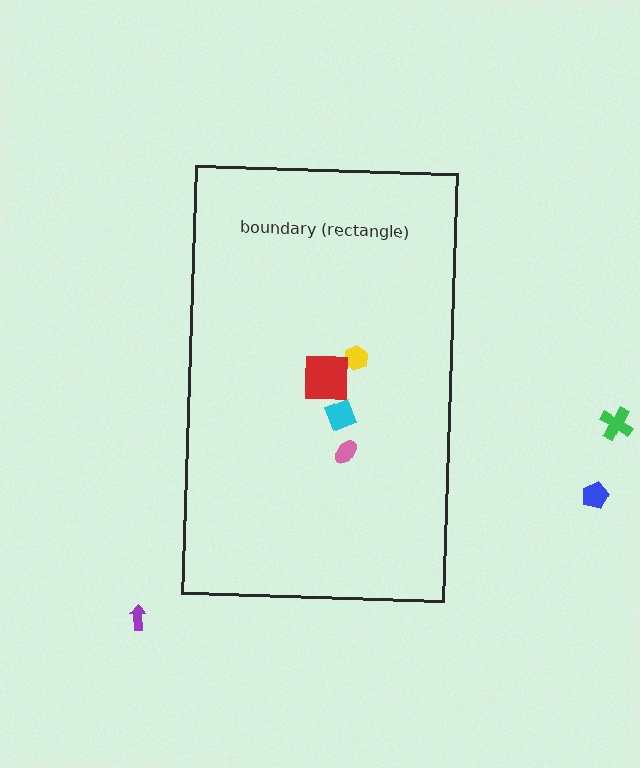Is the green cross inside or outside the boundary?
Outside.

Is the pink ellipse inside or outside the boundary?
Inside.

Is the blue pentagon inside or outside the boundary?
Outside.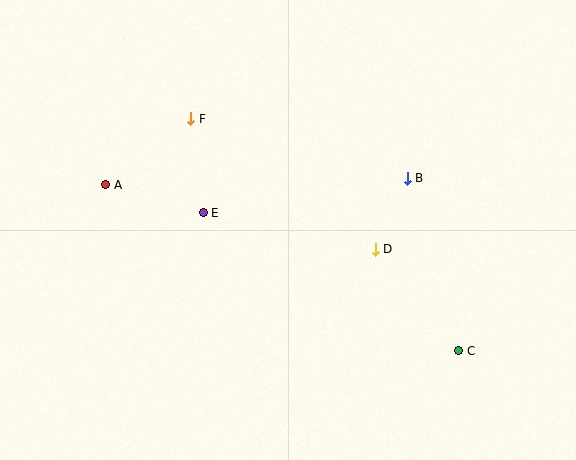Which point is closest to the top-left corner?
Point A is closest to the top-left corner.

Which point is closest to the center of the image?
Point E at (203, 213) is closest to the center.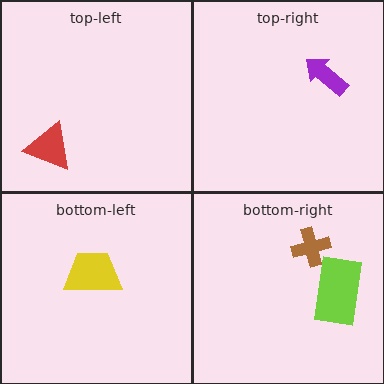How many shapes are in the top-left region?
1.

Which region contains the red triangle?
The top-left region.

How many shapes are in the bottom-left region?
1.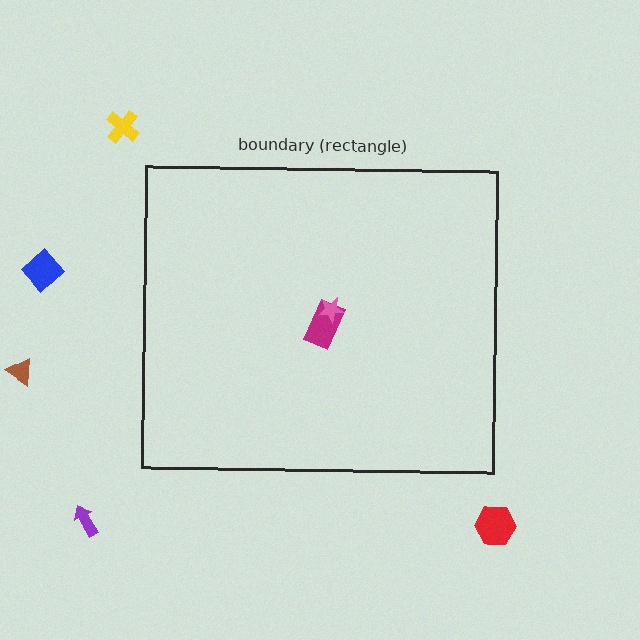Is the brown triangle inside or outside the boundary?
Outside.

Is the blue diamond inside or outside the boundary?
Outside.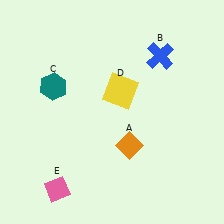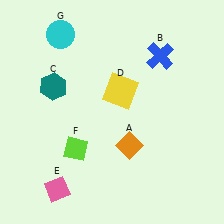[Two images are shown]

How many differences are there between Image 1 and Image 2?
There are 2 differences between the two images.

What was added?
A lime diamond (F), a cyan circle (G) were added in Image 2.